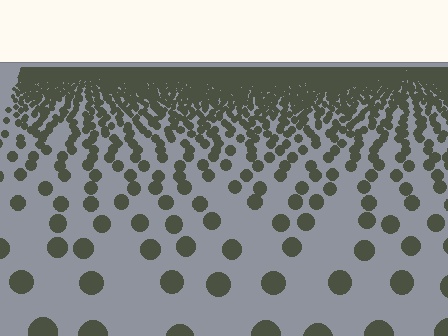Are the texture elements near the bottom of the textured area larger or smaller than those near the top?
Larger. Near the bottom, elements are closer to the viewer and appear at a bigger on-screen size.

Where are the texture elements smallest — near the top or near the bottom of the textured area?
Near the top.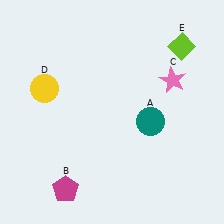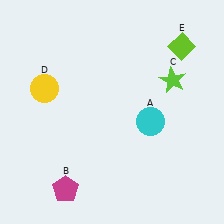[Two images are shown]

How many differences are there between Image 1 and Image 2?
There are 2 differences between the two images.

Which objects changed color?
A changed from teal to cyan. C changed from pink to lime.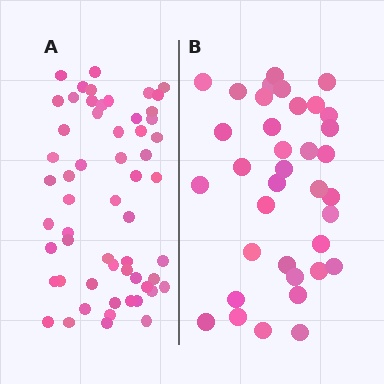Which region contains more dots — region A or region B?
Region A (the left region) has more dots.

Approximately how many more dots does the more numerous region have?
Region A has approximately 20 more dots than region B.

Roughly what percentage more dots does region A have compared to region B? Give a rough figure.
About 60% more.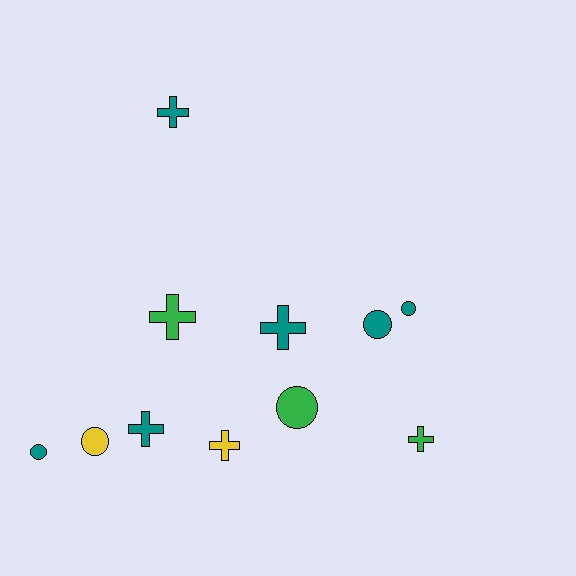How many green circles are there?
There is 1 green circle.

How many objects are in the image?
There are 11 objects.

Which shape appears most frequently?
Cross, with 6 objects.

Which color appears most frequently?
Teal, with 6 objects.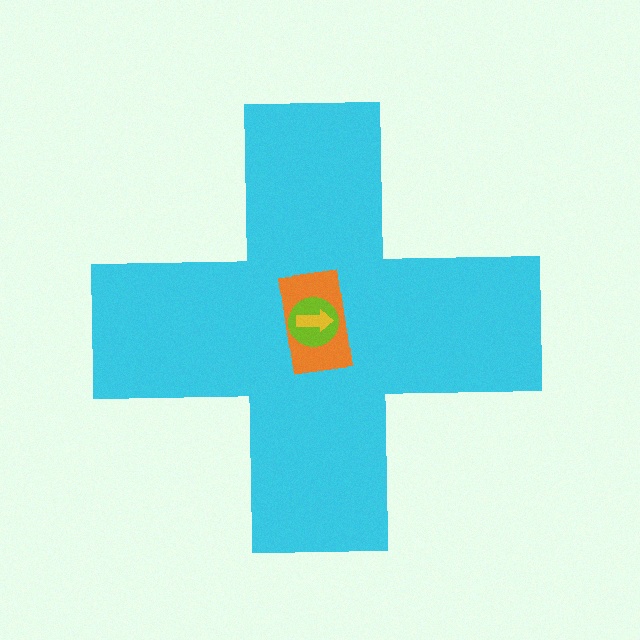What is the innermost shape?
The yellow arrow.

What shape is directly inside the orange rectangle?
The lime circle.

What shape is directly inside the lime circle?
The yellow arrow.